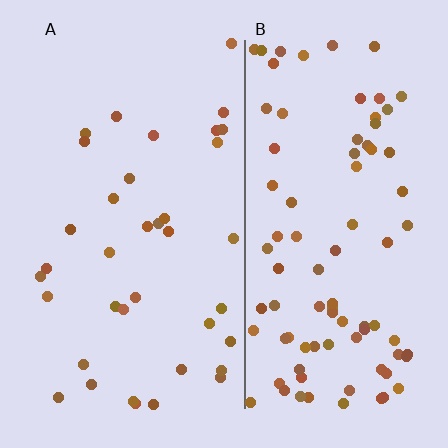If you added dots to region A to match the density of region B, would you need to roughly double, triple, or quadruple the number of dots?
Approximately double.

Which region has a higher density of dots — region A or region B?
B (the right).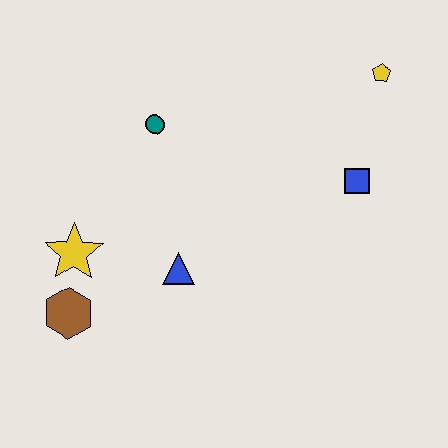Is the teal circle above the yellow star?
Yes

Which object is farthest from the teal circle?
The yellow pentagon is farthest from the teal circle.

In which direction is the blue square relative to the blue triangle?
The blue square is to the right of the blue triangle.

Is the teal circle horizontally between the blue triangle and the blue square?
No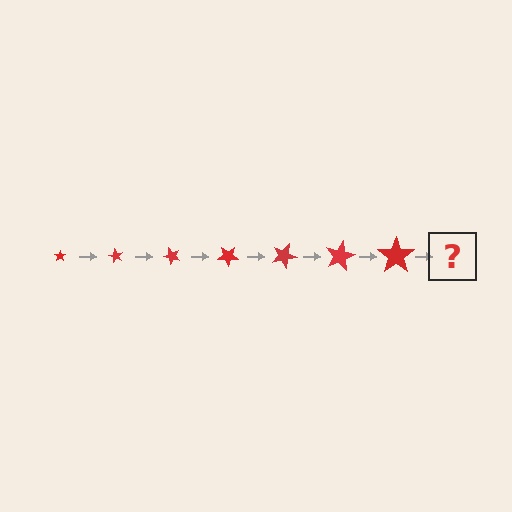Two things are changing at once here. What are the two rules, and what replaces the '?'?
The two rules are that the star grows larger each step and it rotates 60 degrees each step. The '?' should be a star, larger than the previous one and rotated 420 degrees from the start.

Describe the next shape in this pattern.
It should be a star, larger than the previous one and rotated 420 degrees from the start.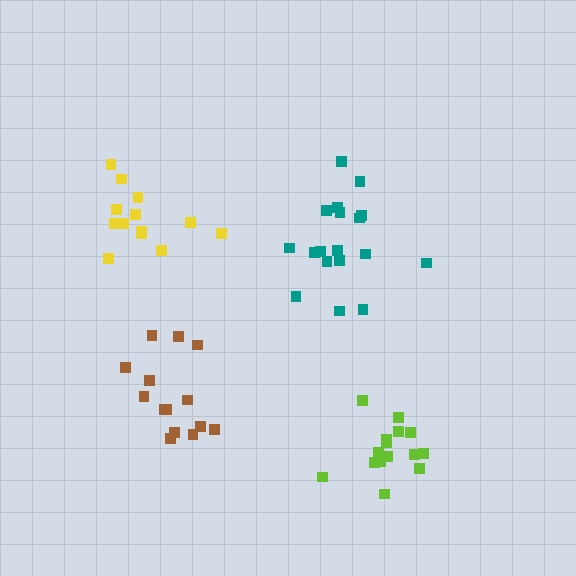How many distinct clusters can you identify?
There are 4 distinct clusters.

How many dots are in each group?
Group 1: 15 dots, Group 2: 13 dots, Group 3: 19 dots, Group 4: 14 dots (61 total).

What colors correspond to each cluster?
The clusters are colored: lime, yellow, teal, brown.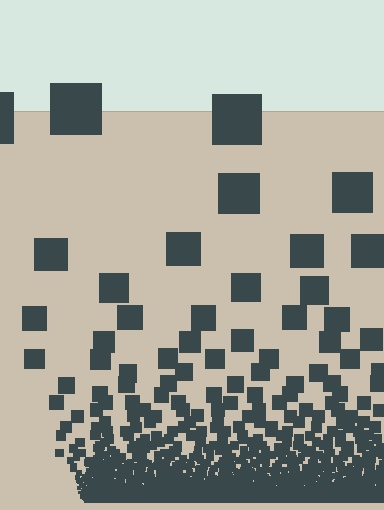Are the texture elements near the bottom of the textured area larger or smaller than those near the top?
Smaller. The gradient is inverted — elements near the bottom are smaller and denser.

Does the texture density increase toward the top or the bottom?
Density increases toward the bottom.